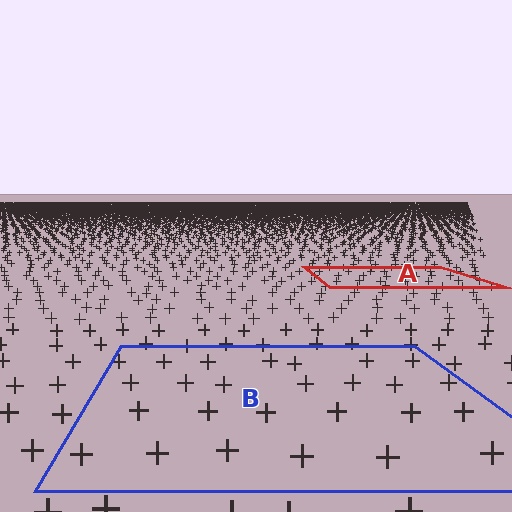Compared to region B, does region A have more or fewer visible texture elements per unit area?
Region A has more texture elements per unit area — they are packed more densely because it is farther away.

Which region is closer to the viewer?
Region B is closer. The texture elements there are larger and more spread out.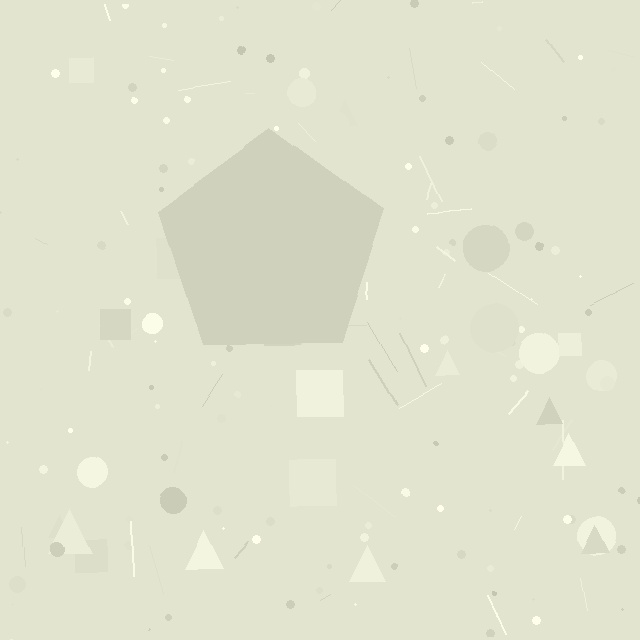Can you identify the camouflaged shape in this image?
The camouflaged shape is a pentagon.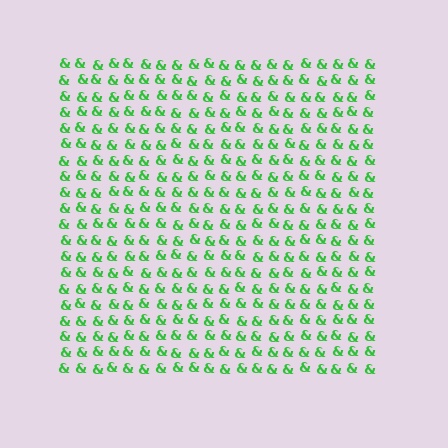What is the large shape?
The large shape is a square.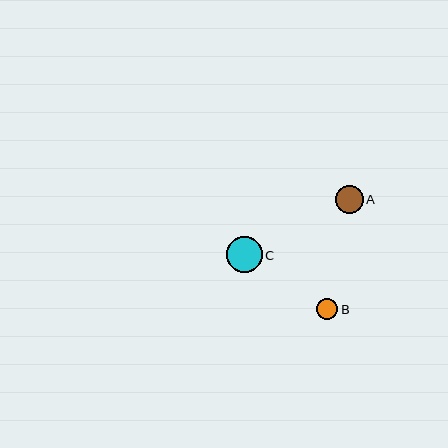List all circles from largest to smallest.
From largest to smallest: C, A, B.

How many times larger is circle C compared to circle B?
Circle C is approximately 1.7 times the size of circle B.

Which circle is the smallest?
Circle B is the smallest with a size of approximately 21 pixels.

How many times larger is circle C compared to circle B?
Circle C is approximately 1.7 times the size of circle B.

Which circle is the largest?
Circle C is the largest with a size of approximately 35 pixels.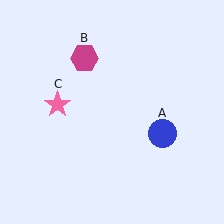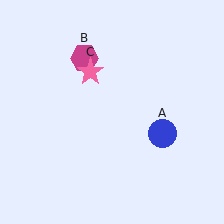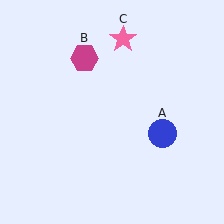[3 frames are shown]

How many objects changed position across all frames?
1 object changed position: pink star (object C).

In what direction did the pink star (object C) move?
The pink star (object C) moved up and to the right.